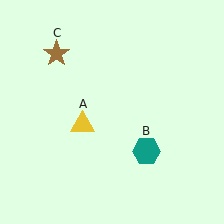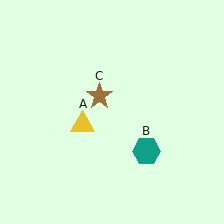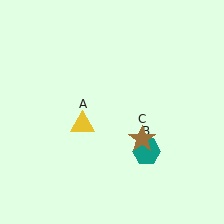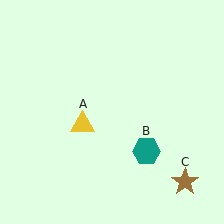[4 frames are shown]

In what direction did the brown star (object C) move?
The brown star (object C) moved down and to the right.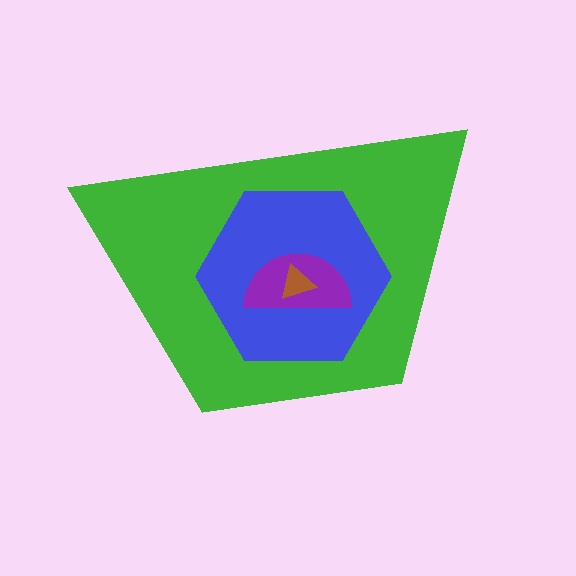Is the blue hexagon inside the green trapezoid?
Yes.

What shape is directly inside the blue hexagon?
The purple semicircle.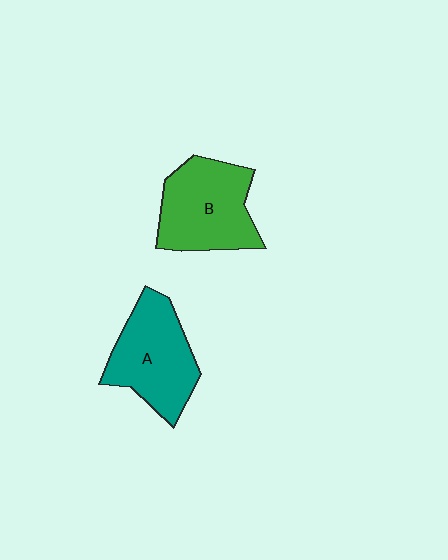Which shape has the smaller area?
Shape A (teal).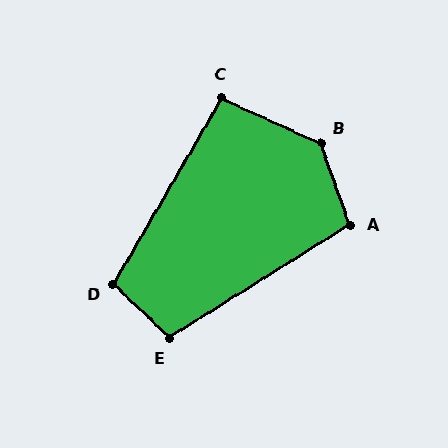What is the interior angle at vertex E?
Approximately 104 degrees (obtuse).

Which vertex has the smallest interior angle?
C, at approximately 96 degrees.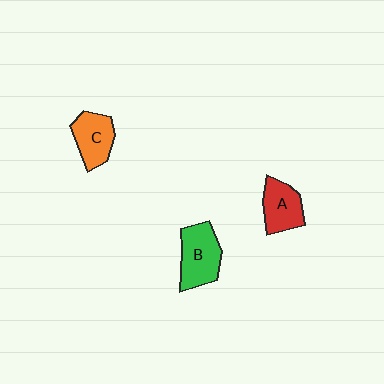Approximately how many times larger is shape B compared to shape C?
Approximately 1.3 times.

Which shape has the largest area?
Shape B (green).